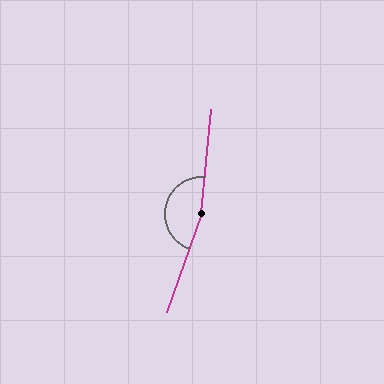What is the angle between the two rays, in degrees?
Approximately 165 degrees.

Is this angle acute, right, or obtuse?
It is obtuse.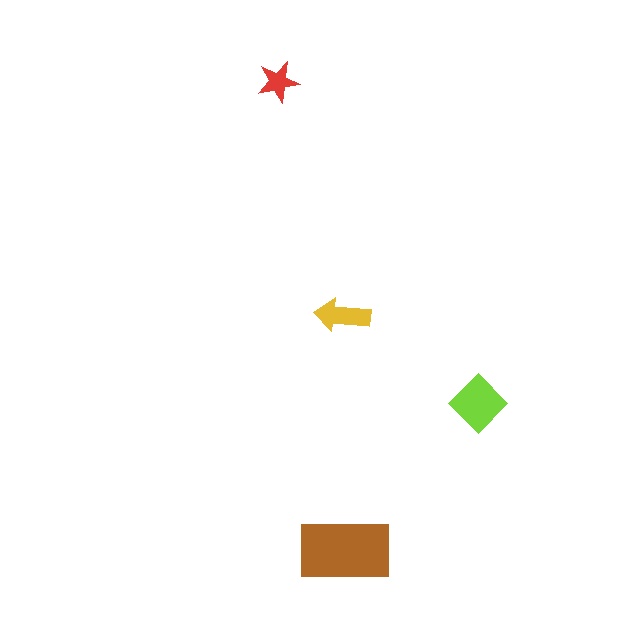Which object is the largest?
The brown rectangle.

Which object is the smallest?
The red star.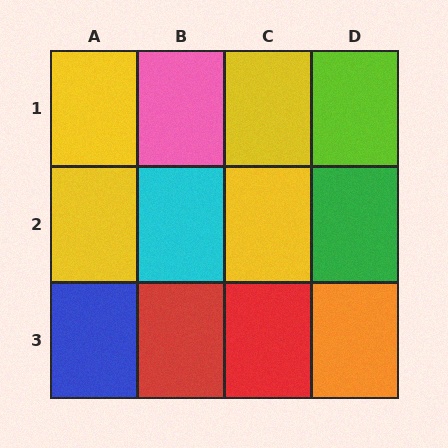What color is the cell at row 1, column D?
Lime.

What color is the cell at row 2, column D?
Green.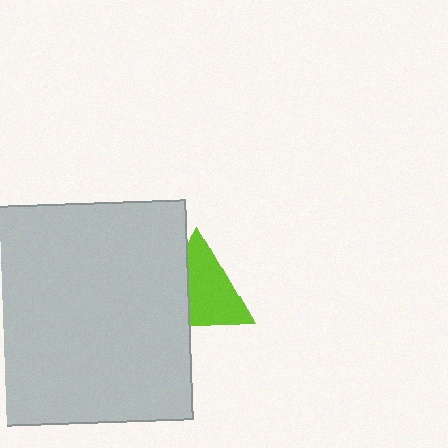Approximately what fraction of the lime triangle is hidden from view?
Roughly 36% of the lime triangle is hidden behind the light gray rectangle.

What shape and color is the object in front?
The object in front is a light gray rectangle.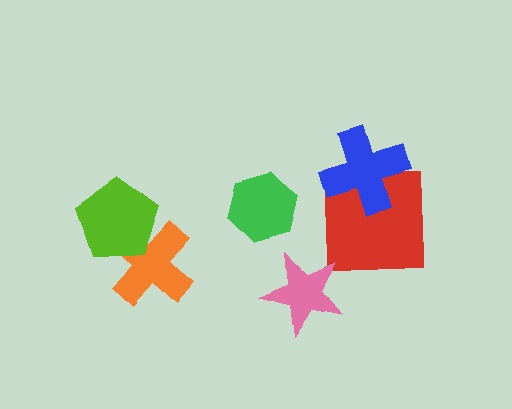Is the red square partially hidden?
Yes, it is partially covered by another shape.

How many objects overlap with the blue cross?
1 object overlaps with the blue cross.